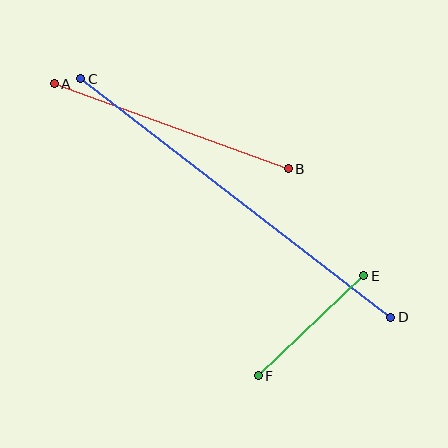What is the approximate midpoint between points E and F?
The midpoint is at approximately (311, 326) pixels.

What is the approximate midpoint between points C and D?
The midpoint is at approximately (236, 198) pixels.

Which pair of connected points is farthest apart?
Points C and D are farthest apart.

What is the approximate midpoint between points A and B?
The midpoint is at approximately (171, 126) pixels.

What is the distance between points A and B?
The distance is approximately 249 pixels.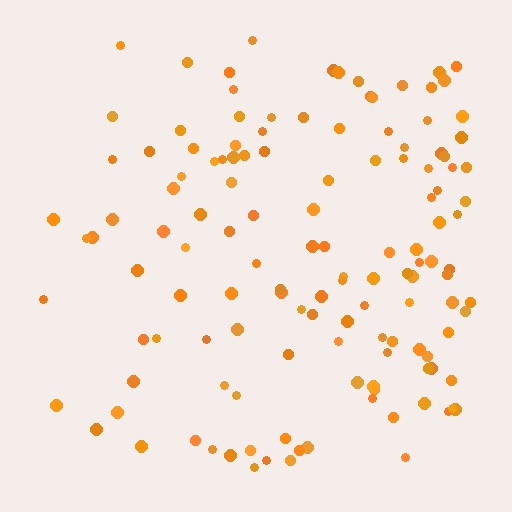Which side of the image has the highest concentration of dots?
The right.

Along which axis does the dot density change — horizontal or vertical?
Horizontal.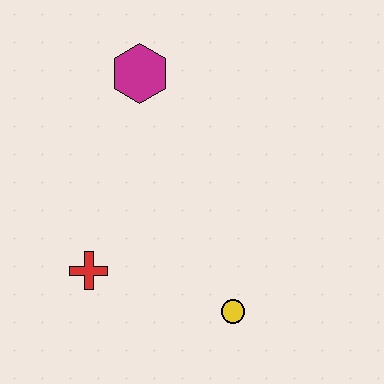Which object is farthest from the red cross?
The magenta hexagon is farthest from the red cross.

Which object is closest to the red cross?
The yellow circle is closest to the red cross.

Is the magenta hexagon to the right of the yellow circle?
No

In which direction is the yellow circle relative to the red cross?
The yellow circle is to the right of the red cross.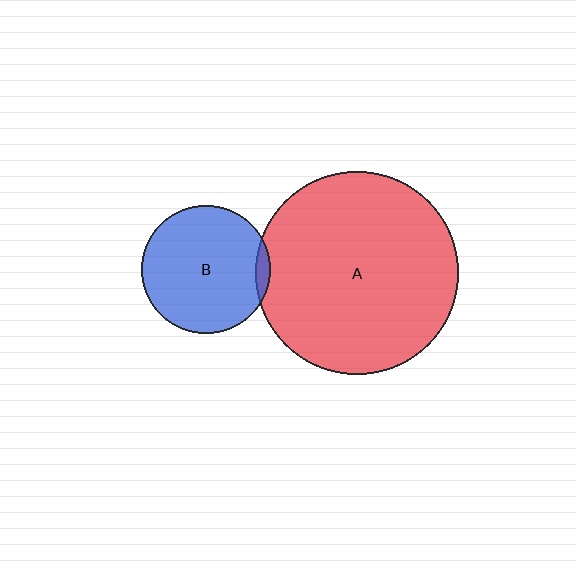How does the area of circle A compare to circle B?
Approximately 2.5 times.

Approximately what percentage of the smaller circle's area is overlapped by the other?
Approximately 5%.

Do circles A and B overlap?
Yes.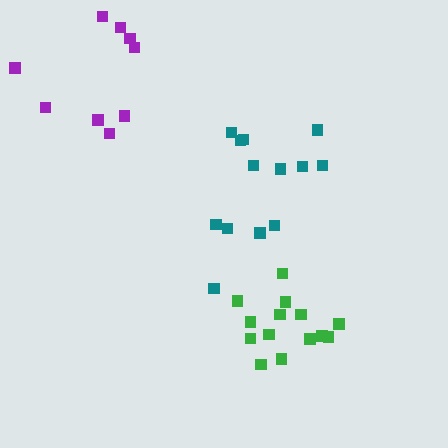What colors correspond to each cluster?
The clusters are colored: purple, teal, green.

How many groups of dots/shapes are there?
There are 3 groups.